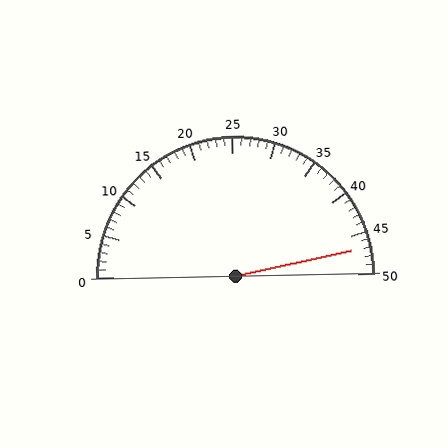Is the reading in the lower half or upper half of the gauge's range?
The reading is in the upper half of the range (0 to 50).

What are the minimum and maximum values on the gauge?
The gauge ranges from 0 to 50.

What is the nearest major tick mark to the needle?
The nearest major tick mark is 45.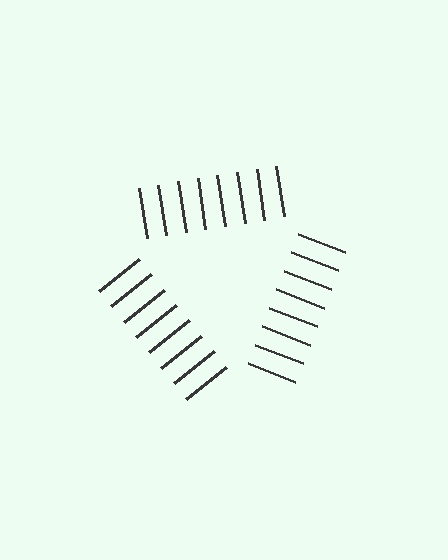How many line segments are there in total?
24 — 8 along each of the 3 edges.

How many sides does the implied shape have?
3 sides — the line-ends trace a triangle.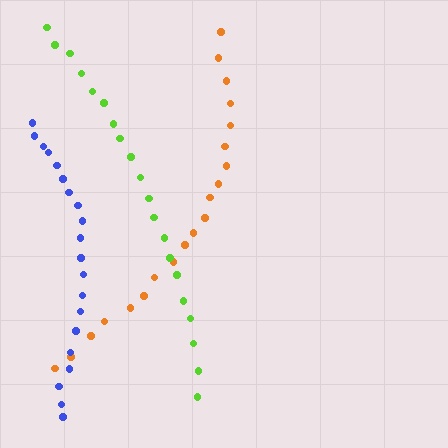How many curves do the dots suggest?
There are 3 distinct paths.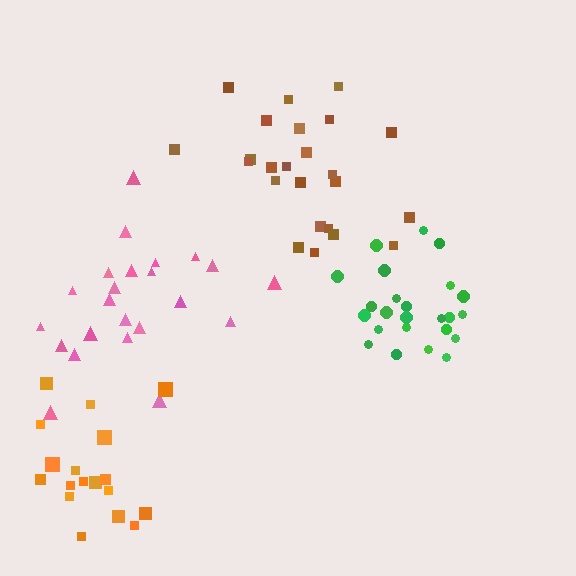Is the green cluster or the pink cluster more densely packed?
Green.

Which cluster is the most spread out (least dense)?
Orange.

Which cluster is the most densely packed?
Green.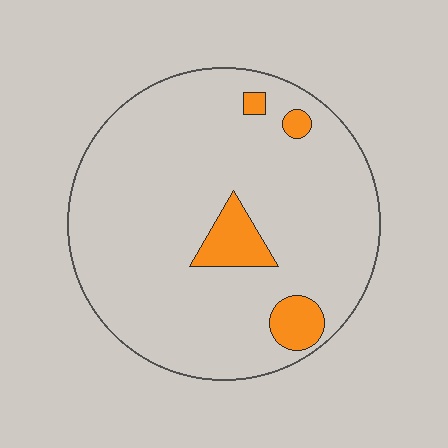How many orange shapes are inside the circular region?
4.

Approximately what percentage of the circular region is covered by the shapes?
Approximately 10%.